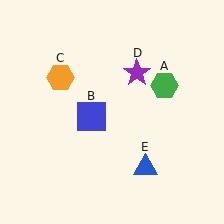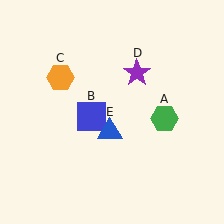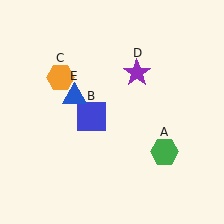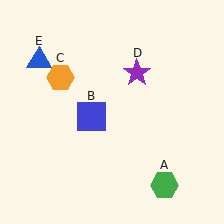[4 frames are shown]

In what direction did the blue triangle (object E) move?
The blue triangle (object E) moved up and to the left.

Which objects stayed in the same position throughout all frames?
Blue square (object B) and orange hexagon (object C) and purple star (object D) remained stationary.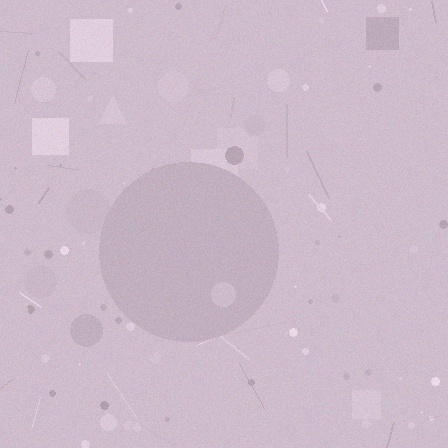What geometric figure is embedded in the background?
A circle is embedded in the background.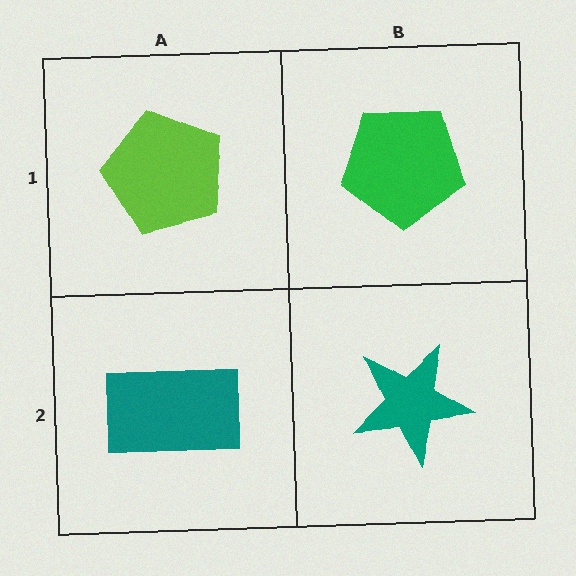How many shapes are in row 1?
2 shapes.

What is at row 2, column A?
A teal rectangle.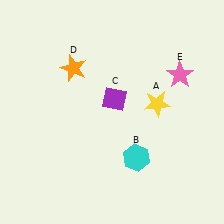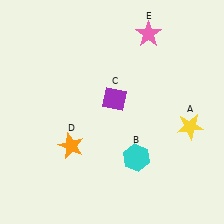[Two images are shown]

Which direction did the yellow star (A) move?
The yellow star (A) moved right.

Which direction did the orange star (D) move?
The orange star (D) moved down.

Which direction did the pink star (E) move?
The pink star (E) moved up.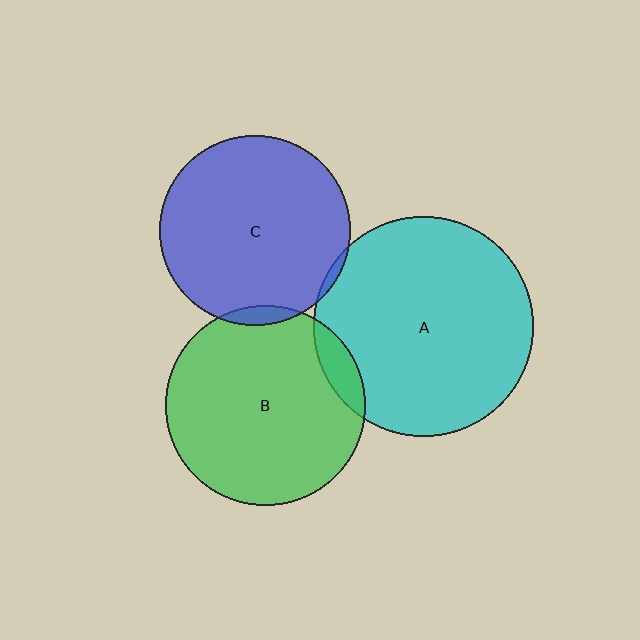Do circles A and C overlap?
Yes.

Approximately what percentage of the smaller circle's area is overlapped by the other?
Approximately 5%.